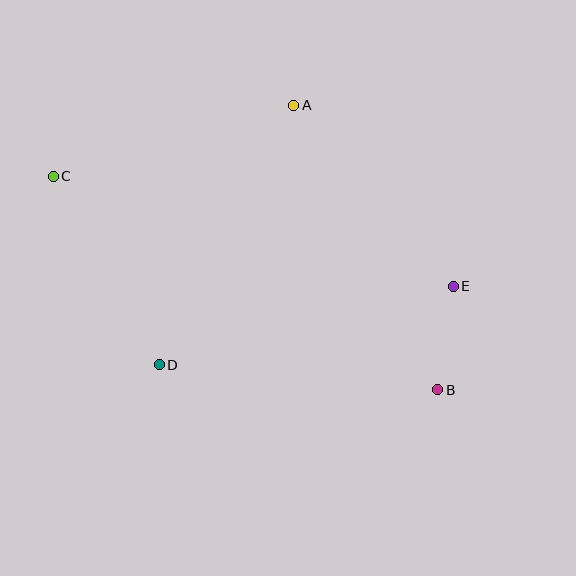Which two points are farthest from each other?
Points B and C are farthest from each other.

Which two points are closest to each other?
Points B and E are closest to each other.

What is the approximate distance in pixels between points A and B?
The distance between A and B is approximately 319 pixels.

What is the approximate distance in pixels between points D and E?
The distance between D and E is approximately 304 pixels.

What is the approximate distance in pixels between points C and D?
The distance between C and D is approximately 216 pixels.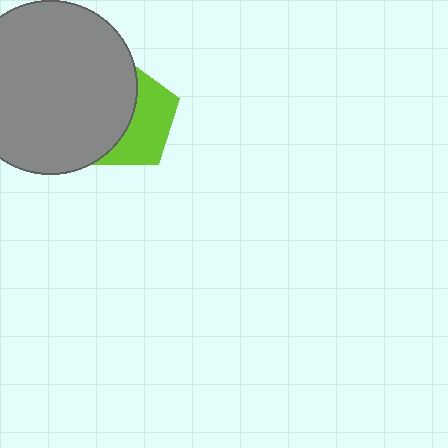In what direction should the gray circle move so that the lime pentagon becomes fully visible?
The gray circle should move left. That is the shortest direction to clear the overlap and leave the lime pentagon fully visible.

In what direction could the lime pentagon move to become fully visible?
The lime pentagon could move right. That would shift it out from behind the gray circle entirely.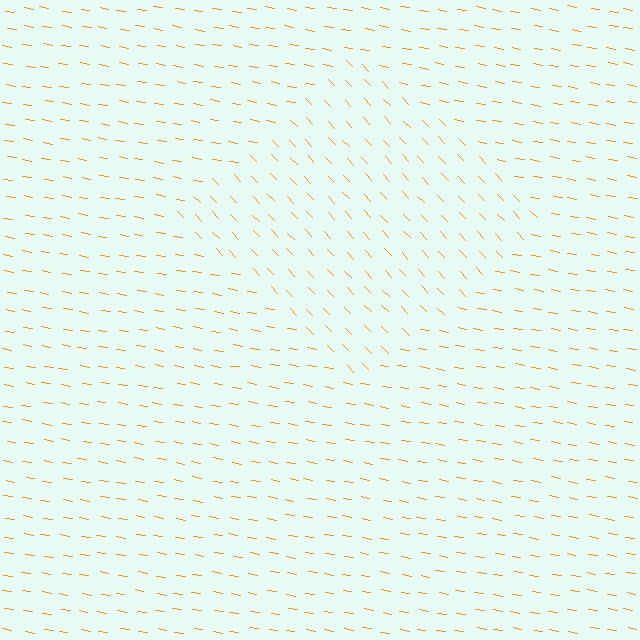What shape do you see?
I see a diamond.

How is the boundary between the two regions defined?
The boundary is defined purely by a change in line orientation (approximately 37 degrees difference). All lines are the same color and thickness.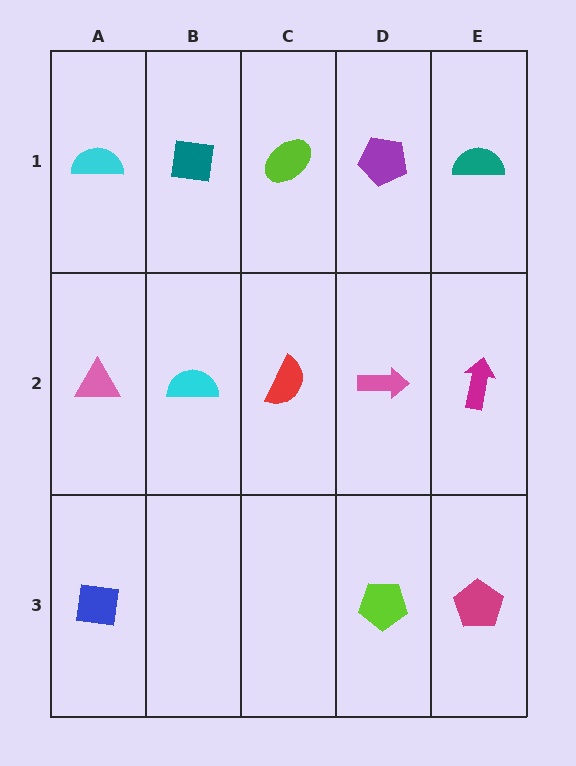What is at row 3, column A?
A blue square.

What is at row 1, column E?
A teal semicircle.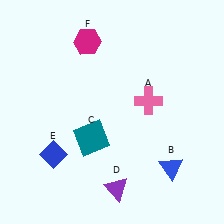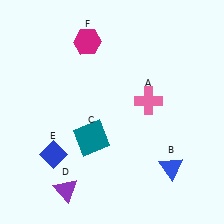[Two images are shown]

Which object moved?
The purple triangle (D) moved left.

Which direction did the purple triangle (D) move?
The purple triangle (D) moved left.